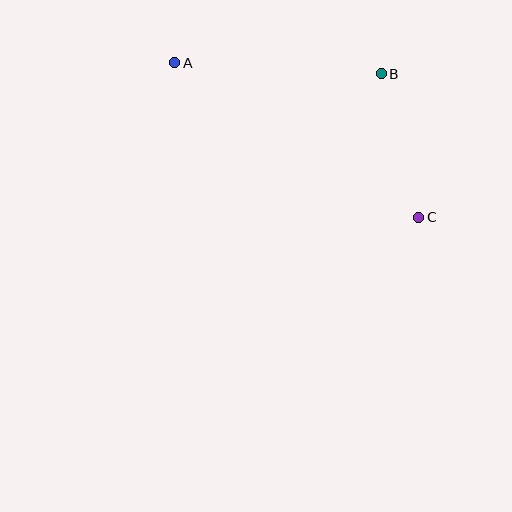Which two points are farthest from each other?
Points A and C are farthest from each other.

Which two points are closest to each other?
Points B and C are closest to each other.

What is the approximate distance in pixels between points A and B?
The distance between A and B is approximately 207 pixels.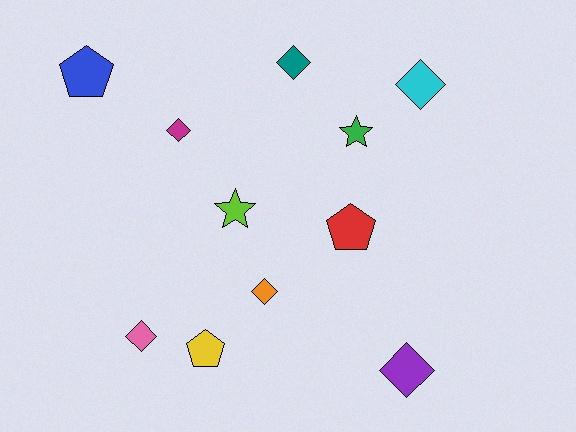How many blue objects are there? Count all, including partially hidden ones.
There is 1 blue object.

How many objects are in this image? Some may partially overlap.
There are 11 objects.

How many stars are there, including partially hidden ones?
There are 2 stars.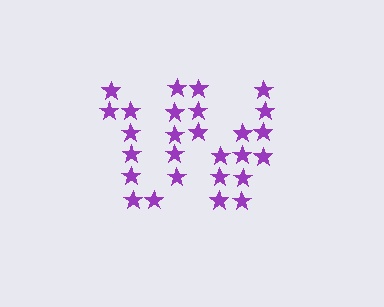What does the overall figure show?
The overall figure shows the letter W.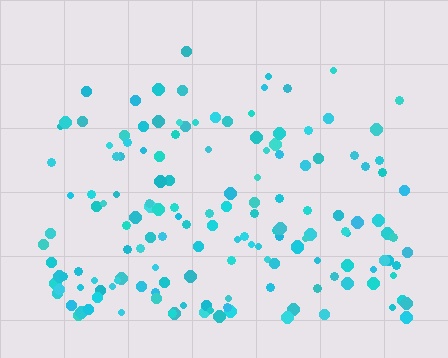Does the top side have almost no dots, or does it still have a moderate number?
Still a moderate number, just noticeably fewer than the bottom.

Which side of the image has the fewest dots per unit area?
The top.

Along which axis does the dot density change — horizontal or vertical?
Vertical.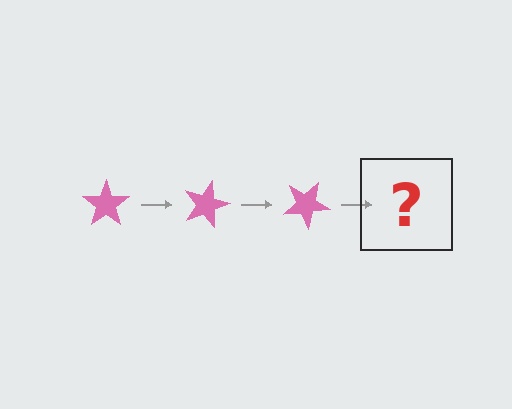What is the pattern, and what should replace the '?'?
The pattern is that the star rotates 15 degrees each step. The '?' should be a pink star rotated 45 degrees.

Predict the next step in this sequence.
The next step is a pink star rotated 45 degrees.